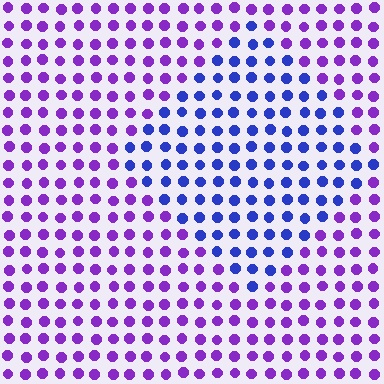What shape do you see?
I see a diamond.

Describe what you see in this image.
The image is filled with small purple elements in a uniform arrangement. A diamond-shaped region is visible where the elements are tinted to a slightly different hue, forming a subtle color boundary.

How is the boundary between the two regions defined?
The boundary is defined purely by a slight shift in hue (about 43 degrees). Spacing, size, and orientation are identical on both sides.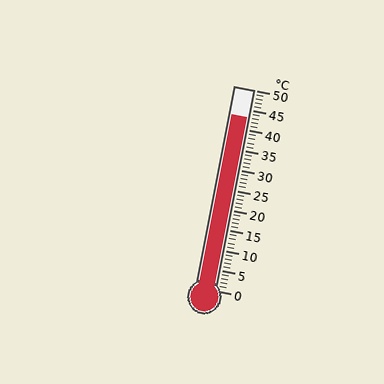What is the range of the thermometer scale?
The thermometer scale ranges from 0°C to 50°C.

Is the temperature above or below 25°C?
The temperature is above 25°C.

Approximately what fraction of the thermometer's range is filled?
The thermometer is filled to approximately 85% of its range.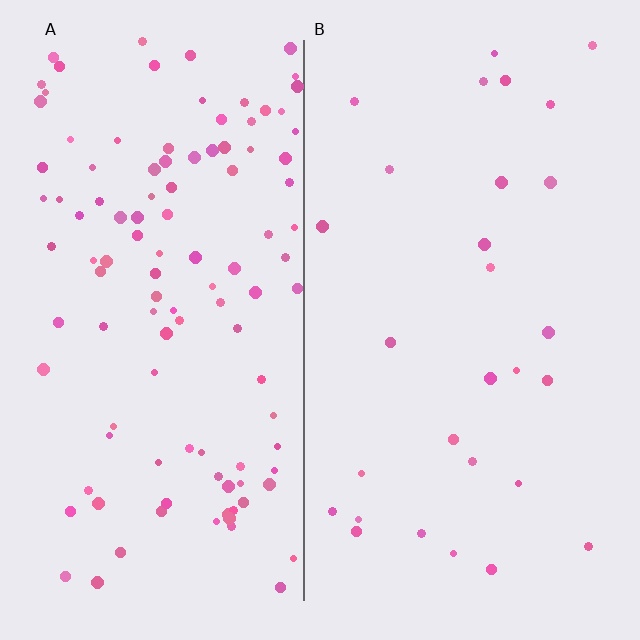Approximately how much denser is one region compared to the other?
Approximately 3.9× — region A over region B.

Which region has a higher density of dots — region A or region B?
A (the left).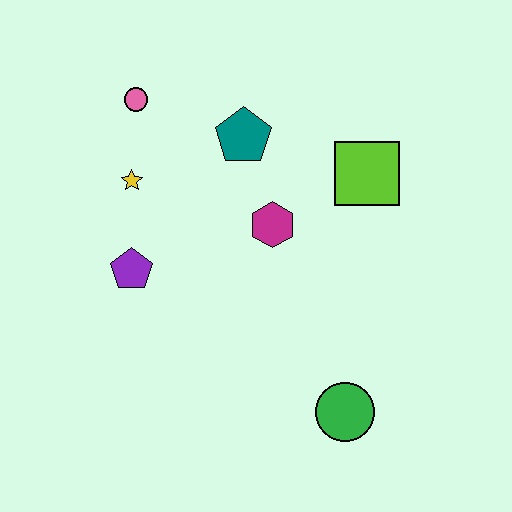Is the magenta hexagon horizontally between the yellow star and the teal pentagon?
No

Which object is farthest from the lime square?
The purple pentagon is farthest from the lime square.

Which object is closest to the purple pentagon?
The yellow star is closest to the purple pentagon.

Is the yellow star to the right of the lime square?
No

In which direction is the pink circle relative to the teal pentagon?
The pink circle is to the left of the teal pentagon.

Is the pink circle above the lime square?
Yes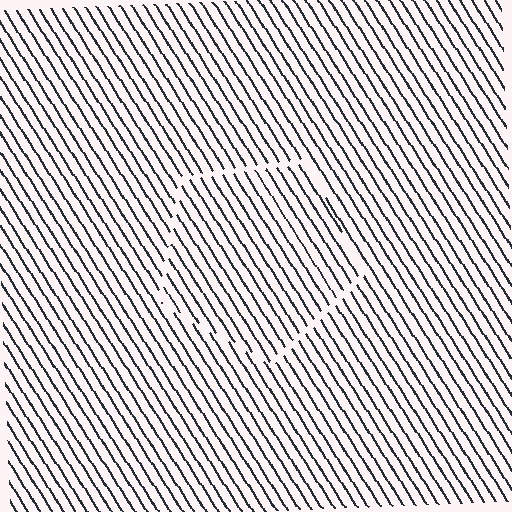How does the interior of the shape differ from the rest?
The interior of the shape contains the same grating, shifted by half a period — the contour is defined by the phase discontinuity where line-ends from the inner and outer gratings abut.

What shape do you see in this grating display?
An illusory pentagon. The interior of the shape contains the same grating, shifted by half a period — the contour is defined by the phase discontinuity where line-ends from the inner and outer gratings abut.